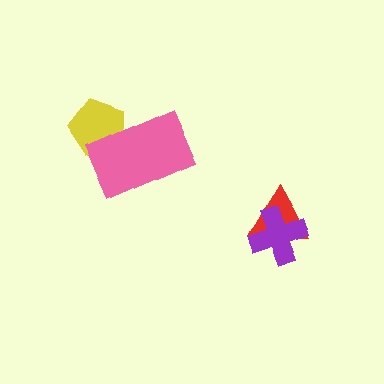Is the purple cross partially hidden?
No, no other shape covers it.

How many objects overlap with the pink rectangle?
1 object overlaps with the pink rectangle.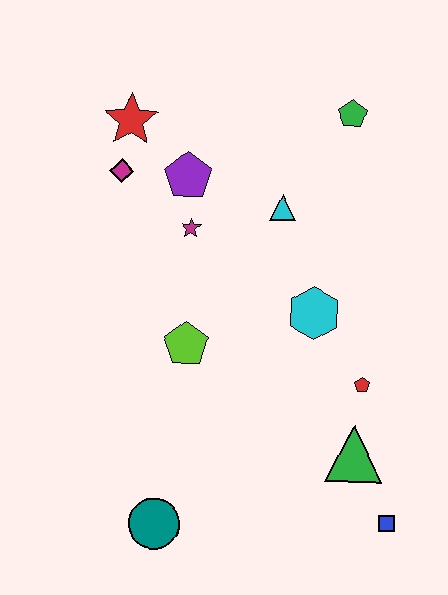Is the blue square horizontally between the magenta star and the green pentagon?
No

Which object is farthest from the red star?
The blue square is farthest from the red star.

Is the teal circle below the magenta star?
Yes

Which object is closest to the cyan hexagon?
The red pentagon is closest to the cyan hexagon.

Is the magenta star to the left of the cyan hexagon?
Yes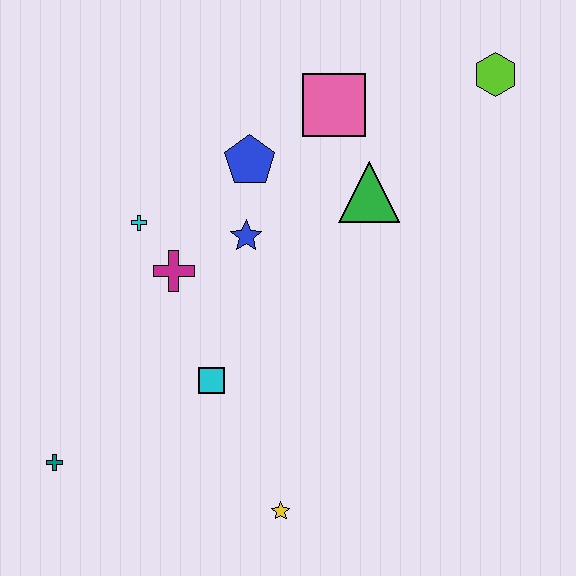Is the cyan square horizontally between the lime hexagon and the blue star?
No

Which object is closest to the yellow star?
The cyan square is closest to the yellow star.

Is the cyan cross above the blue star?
Yes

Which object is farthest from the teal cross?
The lime hexagon is farthest from the teal cross.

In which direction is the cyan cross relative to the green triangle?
The cyan cross is to the left of the green triangle.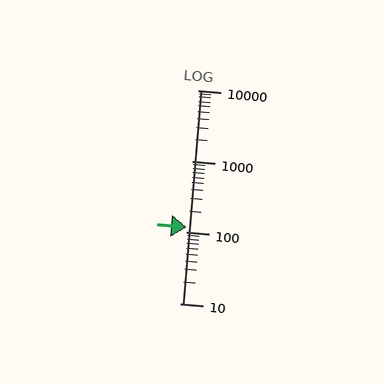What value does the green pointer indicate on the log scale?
The pointer indicates approximately 120.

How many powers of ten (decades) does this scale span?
The scale spans 3 decades, from 10 to 10000.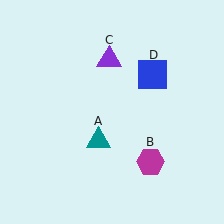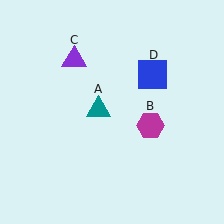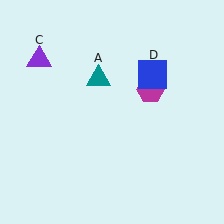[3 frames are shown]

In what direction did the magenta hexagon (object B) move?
The magenta hexagon (object B) moved up.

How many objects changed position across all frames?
3 objects changed position: teal triangle (object A), magenta hexagon (object B), purple triangle (object C).